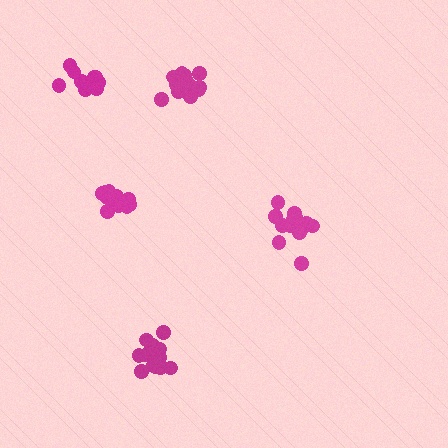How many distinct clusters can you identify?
There are 5 distinct clusters.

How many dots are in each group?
Group 1: 15 dots, Group 2: 13 dots, Group 3: 16 dots, Group 4: 12 dots, Group 5: 16 dots (72 total).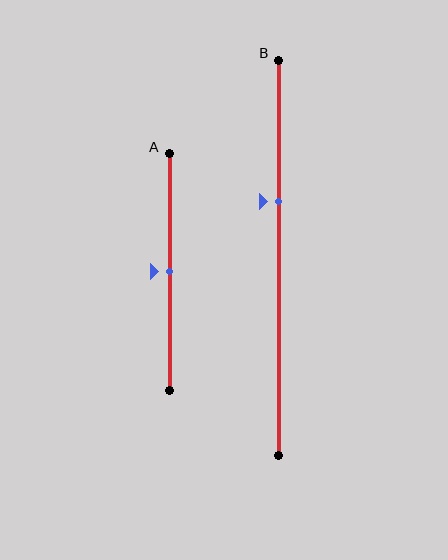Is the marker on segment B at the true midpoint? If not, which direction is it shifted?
No, the marker on segment B is shifted upward by about 14% of the segment length.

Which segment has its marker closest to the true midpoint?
Segment A has its marker closest to the true midpoint.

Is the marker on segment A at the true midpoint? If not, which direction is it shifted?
Yes, the marker on segment A is at the true midpoint.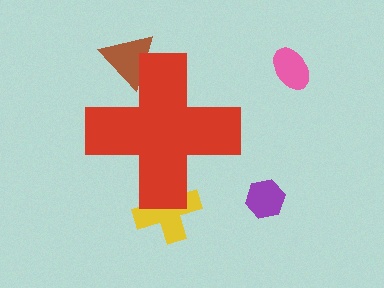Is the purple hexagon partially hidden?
No, the purple hexagon is fully visible.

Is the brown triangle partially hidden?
Yes, the brown triangle is partially hidden behind the red cross.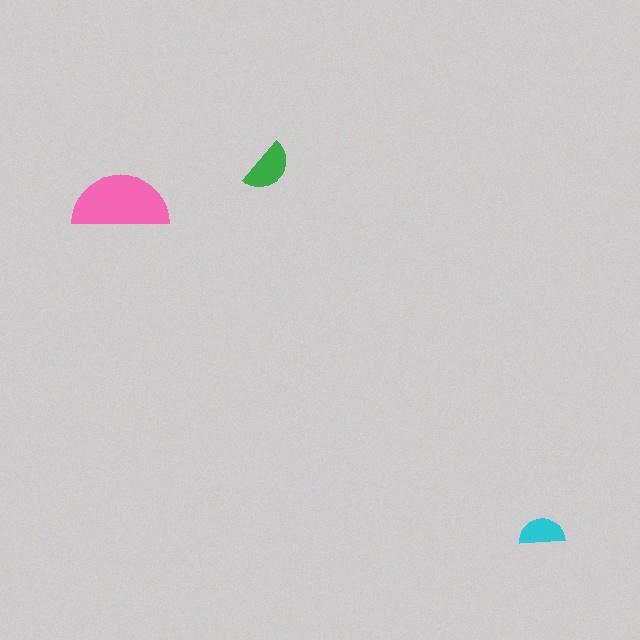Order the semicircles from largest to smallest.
the pink one, the green one, the cyan one.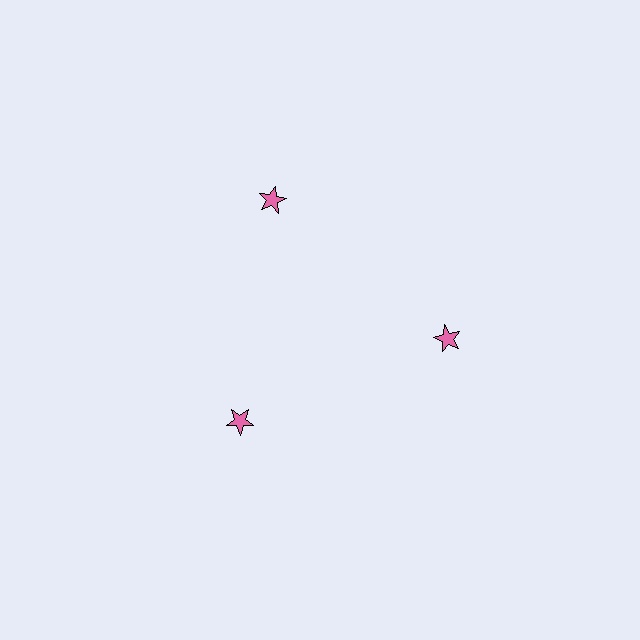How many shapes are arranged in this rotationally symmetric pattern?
There are 3 shapes, arranged in 3 groups of 1.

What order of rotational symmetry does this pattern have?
This pattern has 3-fold rotational symmetry.